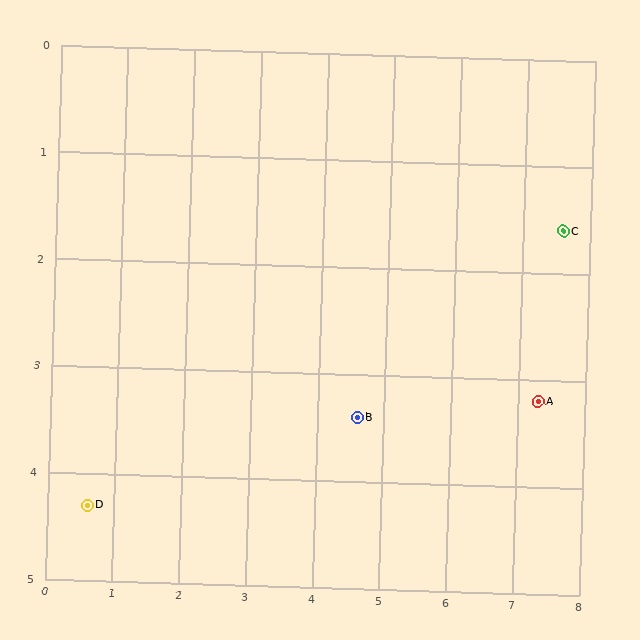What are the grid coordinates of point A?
Point A is at approximately (7.3, 3.2).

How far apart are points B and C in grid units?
Points B and C are about 3.5 grid units apart.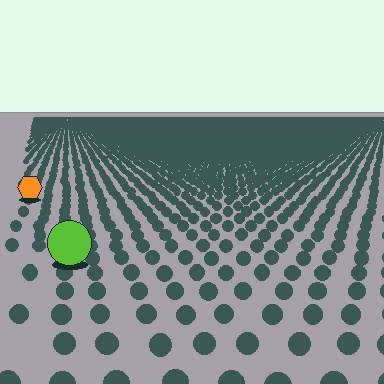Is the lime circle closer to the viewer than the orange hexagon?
Yes. The lime circle is closer — you can tell from the texture gradient: the ground texture is coarser near it.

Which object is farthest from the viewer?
The orange hexagon is farthest from the viewer. It appears smaller and the ground texture around it is denser.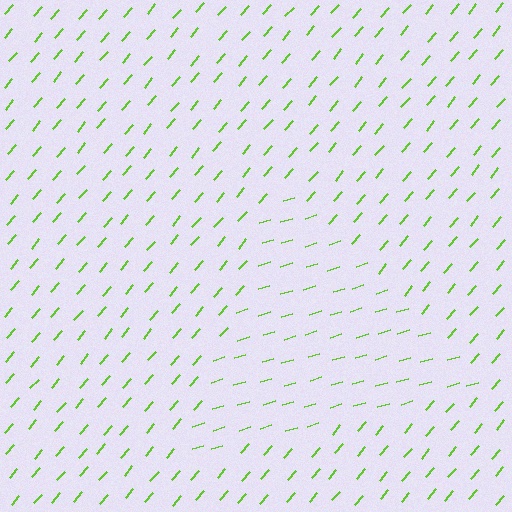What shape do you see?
I see a triangle.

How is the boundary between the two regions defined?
The boundary is defined purely by a change in line orientation (approximately 33 degrees difference). All lines are the same color and thickness.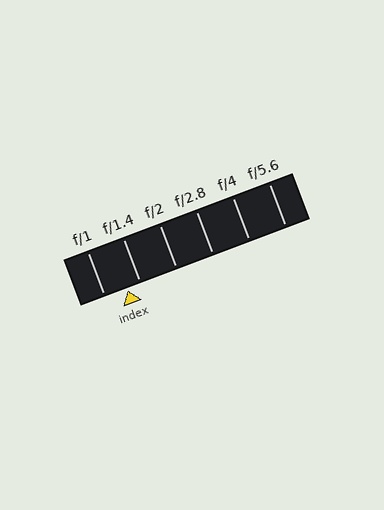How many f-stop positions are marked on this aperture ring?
There are 6 f-stop positions marked.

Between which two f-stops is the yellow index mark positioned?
The index mark is between f/1 and f/1.4.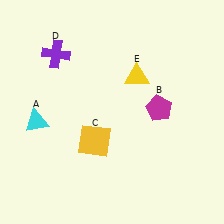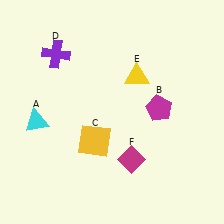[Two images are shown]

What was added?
A magenta diamond (F) was added in Image 2.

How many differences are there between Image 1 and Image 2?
There is 1 difference between the two images.